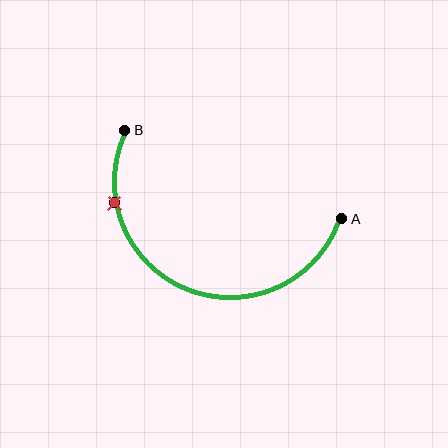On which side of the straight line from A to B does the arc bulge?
The arc bulges below the straight line connecting A and B.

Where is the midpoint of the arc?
The arc midpoint is the point on the curve farthest from the straight line joining A and B. It sits below that line.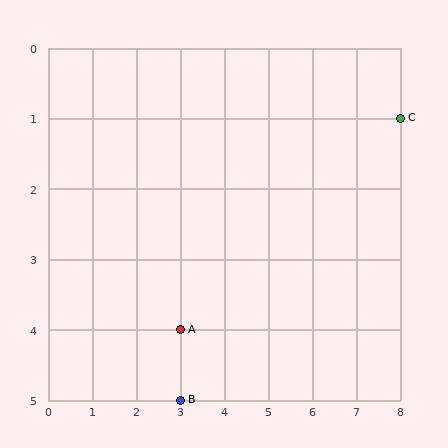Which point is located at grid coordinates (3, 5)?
Point B is at (3, 5).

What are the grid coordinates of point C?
Point C is at grid coordinates (8, 1).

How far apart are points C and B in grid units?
Points C and B are 5 columns and 4 rows apart (about 6.4 grid units diagonally).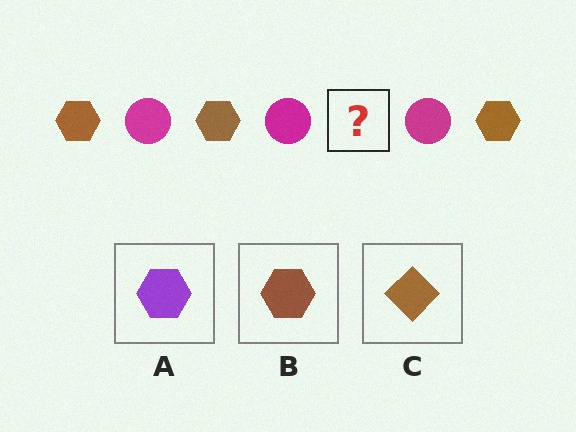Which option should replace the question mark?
Option B.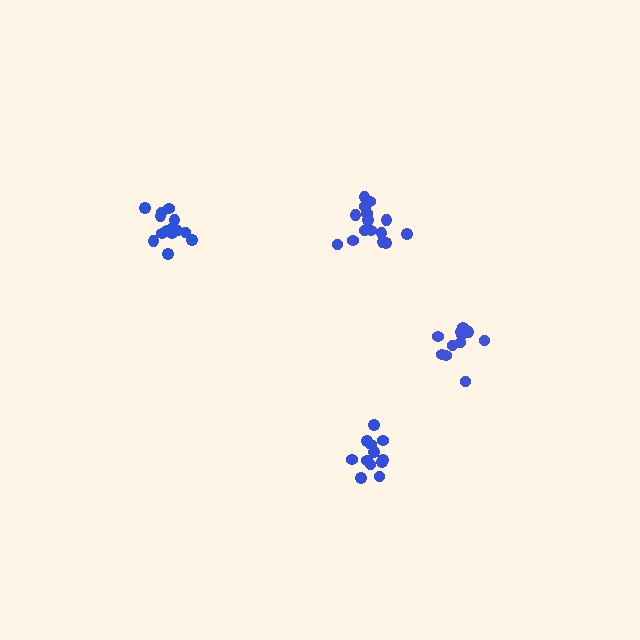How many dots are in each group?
Group 1: 14 dots, Group 2: 12 dots, Group 3: 15 dots, Group 4: 11 dots (52 total).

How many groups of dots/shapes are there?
There are 4 groups.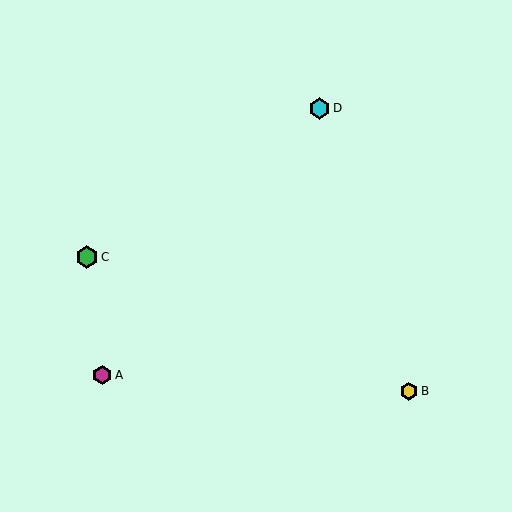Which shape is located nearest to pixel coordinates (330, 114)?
The cyan hexagon (labeled D) at (319, 108) is nearest to that location.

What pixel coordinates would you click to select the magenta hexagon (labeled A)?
Click at (102, 375) to select the magenta hexagon A.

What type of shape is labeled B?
Shape B is a yellow hexagon.